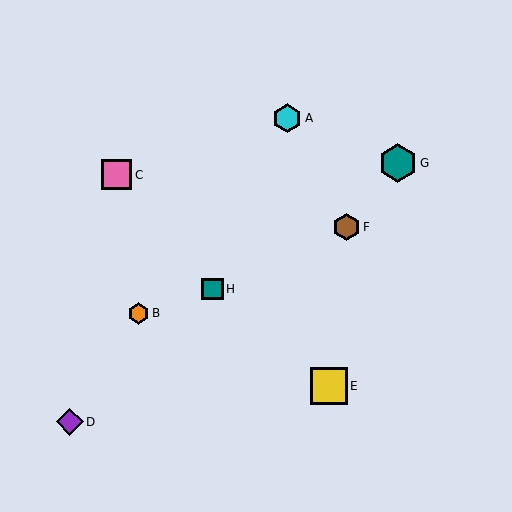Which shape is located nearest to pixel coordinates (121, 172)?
The pink square (labeled C) at (117, 175) is nearest to that location.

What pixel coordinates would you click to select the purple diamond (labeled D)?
Click at (70, 422) to select the purple diamond D.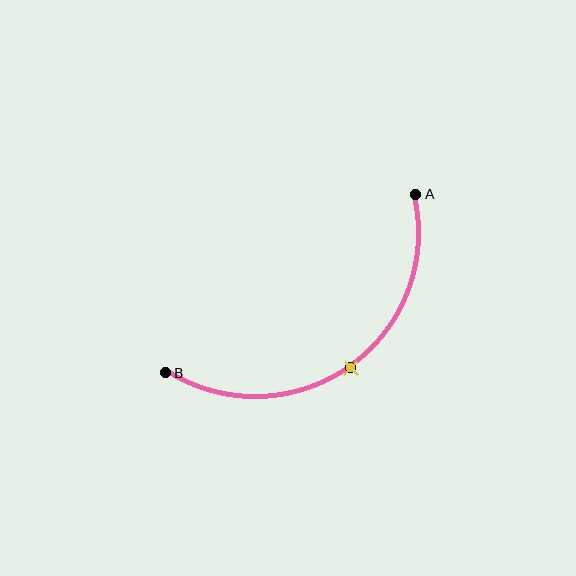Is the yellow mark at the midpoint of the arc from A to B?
Yes. The yellow mark lies on the arc at equal arc-length from both A and B — it is the arc midpoint.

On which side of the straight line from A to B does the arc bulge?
The arc bulges below and to the right of the straight line connecting A and B.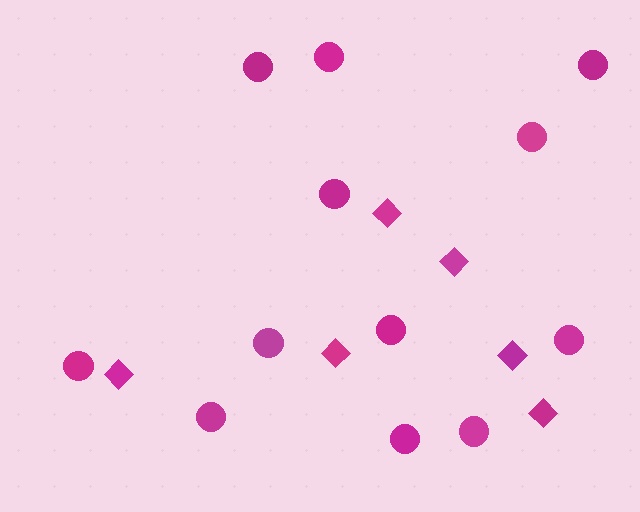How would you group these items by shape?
There are 2 groups: one group of circles (12) and one group of diamonds (6).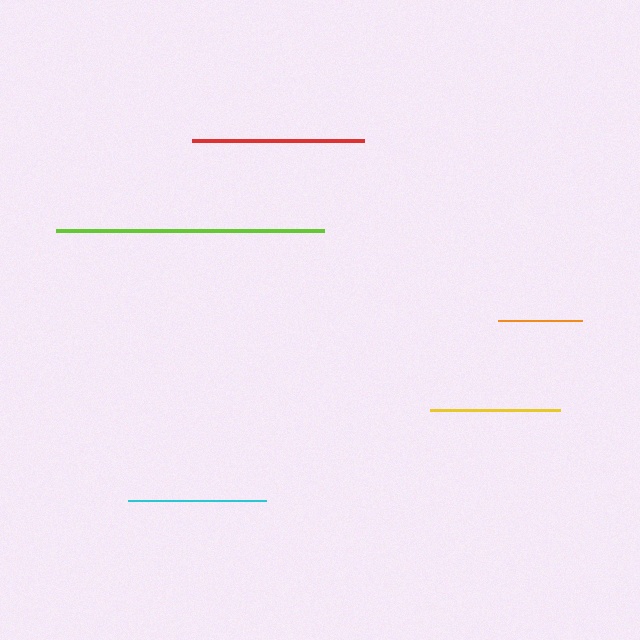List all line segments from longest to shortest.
From longest to shortest: lime, red, cyan, yellow, orange.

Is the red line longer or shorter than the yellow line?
The red line is longer than the yellow line.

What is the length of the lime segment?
The lime segment is approximately 268 pixels long.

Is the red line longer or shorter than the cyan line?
The red line is longer than the cyan line.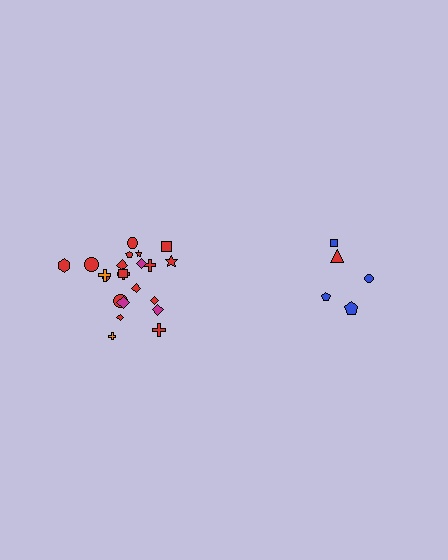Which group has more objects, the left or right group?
The left group.